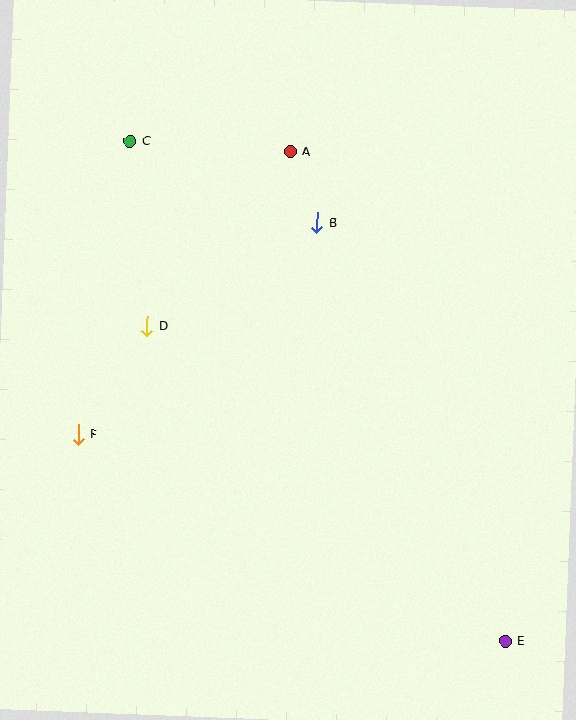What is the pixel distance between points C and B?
The distance between C and B is 204 pixels.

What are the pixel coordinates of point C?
Point C is at (130, 141).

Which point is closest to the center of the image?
Point B at (317, 222) is closest to the center.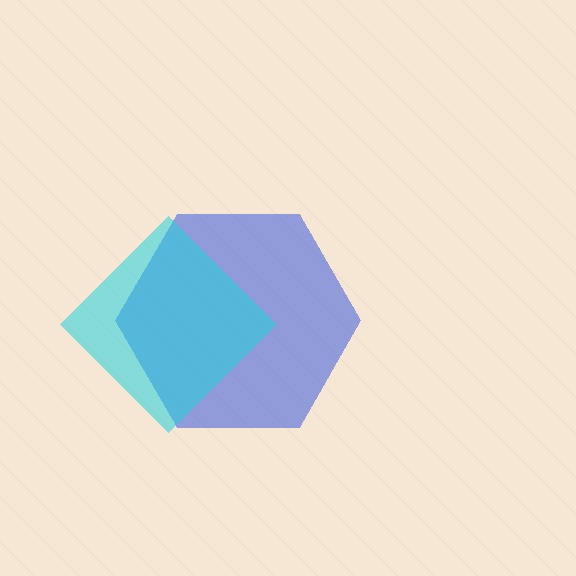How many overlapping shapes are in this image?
There are 2 overlapping shapes in the image.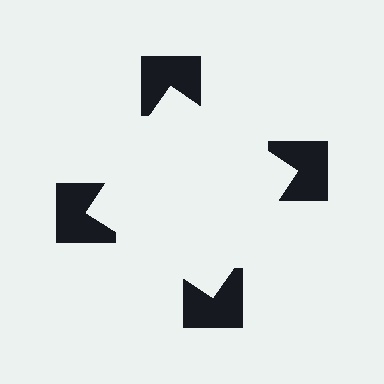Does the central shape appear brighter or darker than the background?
It typically appears slightly brighter than the background, even though no actual brightness change is drawn.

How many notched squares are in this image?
There are 4 — one at each vertex of the illusory square.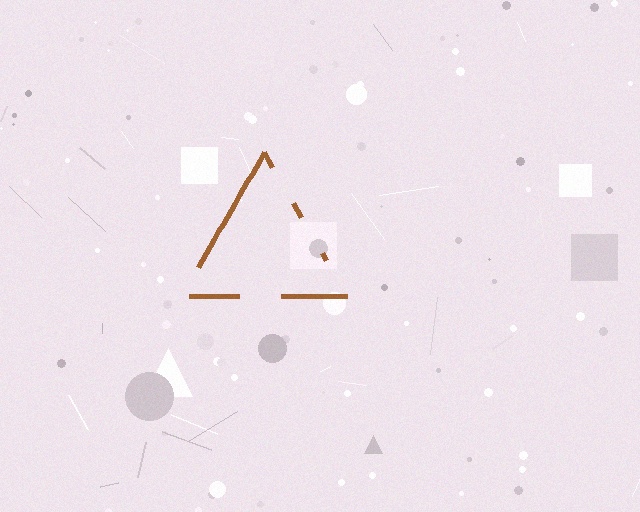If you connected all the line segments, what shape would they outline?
They would outline a triangle.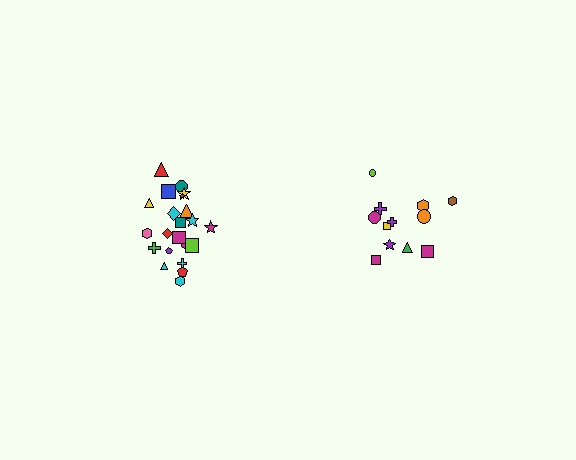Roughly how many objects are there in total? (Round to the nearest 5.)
Roughly 35 objects in total.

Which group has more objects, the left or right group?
The left group.